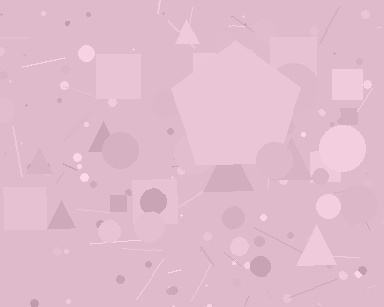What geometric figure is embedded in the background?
A pentagon is embedded in the background.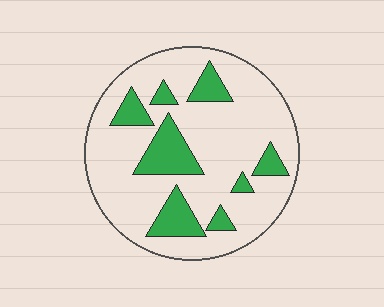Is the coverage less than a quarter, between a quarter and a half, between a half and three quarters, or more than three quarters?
Less than a quarter.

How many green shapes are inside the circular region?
8.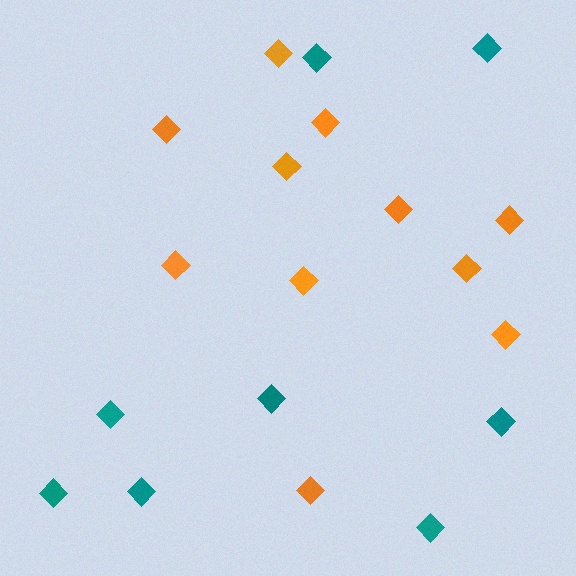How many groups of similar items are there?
There are 2 groups: one group of orange diamonds (11) and one group of teal diamonds (8).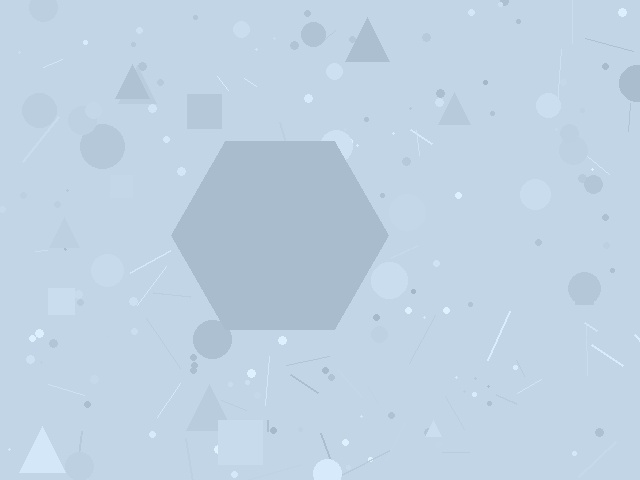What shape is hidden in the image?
A hexagon is hidden in the image.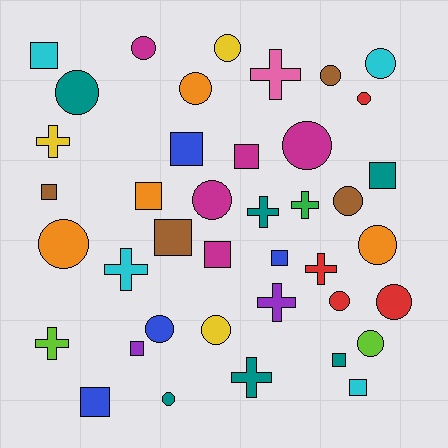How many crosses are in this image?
There are 9 crosses.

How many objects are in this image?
There are 40 objects.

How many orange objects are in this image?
There are 4 orange objects.